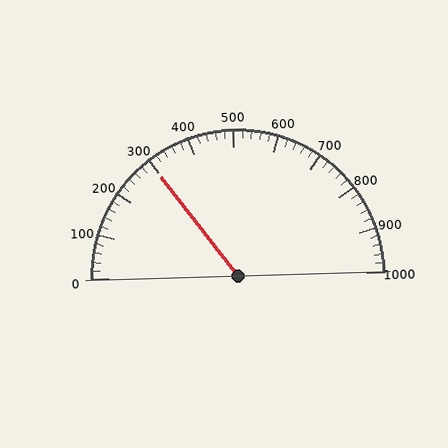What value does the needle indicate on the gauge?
The needle indicates approximately 300.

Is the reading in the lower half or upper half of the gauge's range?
The reading is in the lower half of the range (0 to 1000).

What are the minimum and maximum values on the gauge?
The gauge ranges from 0 to 1000.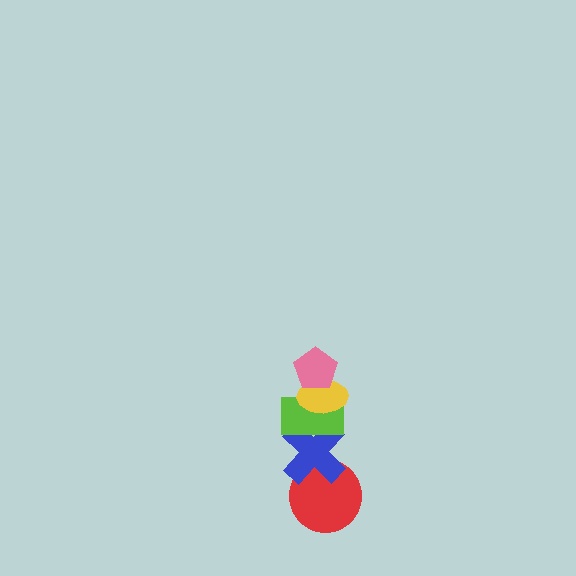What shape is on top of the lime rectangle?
The yellow ellipse is on top of the lime rectangle.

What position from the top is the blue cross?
The blue cross is 4th from the top.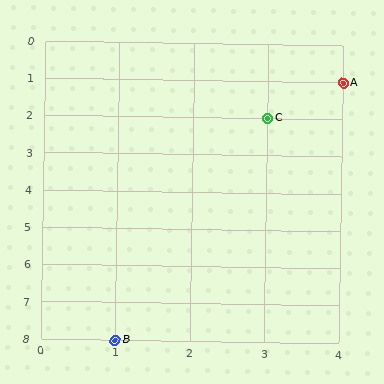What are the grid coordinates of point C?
Point C is at grid coordinates (3, 2).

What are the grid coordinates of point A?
Point A is at grid coordinates (4, 1).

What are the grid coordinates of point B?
Point B is at grid coordinates (1, 8).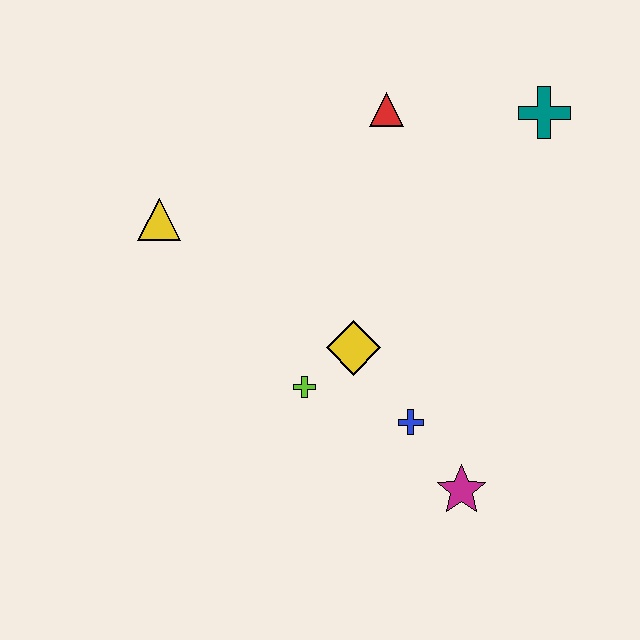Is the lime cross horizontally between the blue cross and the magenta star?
No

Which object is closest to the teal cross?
The red triangle is closest to the teal cross.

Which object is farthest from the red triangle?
The magenta star is farthest from the red triangle.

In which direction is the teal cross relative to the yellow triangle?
The teal cross is to the right of the yellow triangle.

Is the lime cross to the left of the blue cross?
Yes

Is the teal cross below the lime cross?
No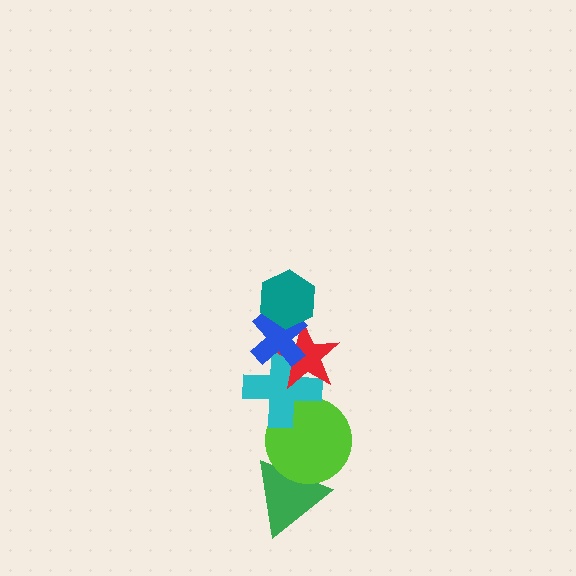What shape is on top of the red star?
The blue cross is on top of the red star.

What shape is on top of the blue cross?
The teal hexagon is on top of the blue cross.